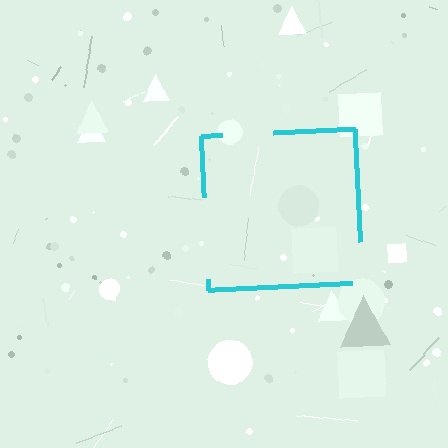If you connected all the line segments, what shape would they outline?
They would outline a square.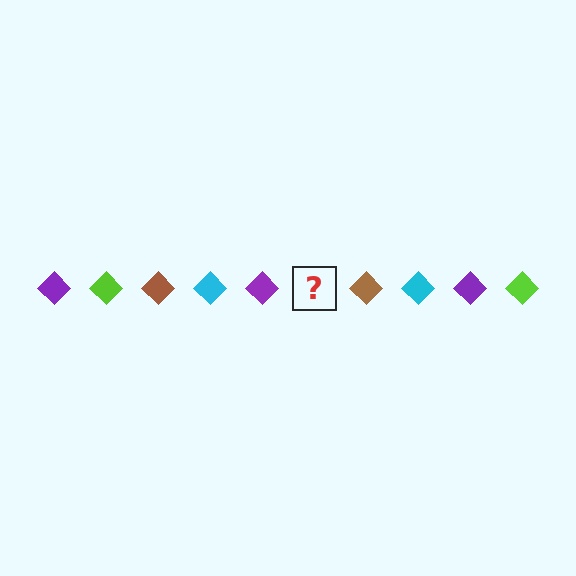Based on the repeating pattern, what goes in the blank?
The blank should be a lime diamond.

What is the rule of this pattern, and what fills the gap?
The rule is that the pattern cycles through purple, lime, brown, cyan diamonds. The gap should be filled with a lime diamond.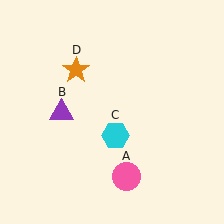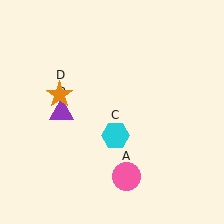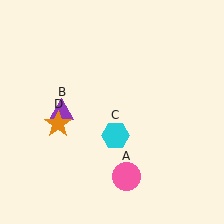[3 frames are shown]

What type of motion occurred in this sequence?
The orange star (object D) rotated counterclockwise around the center of the scene.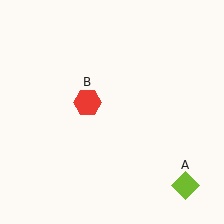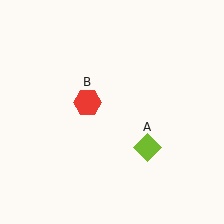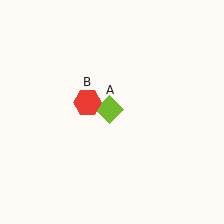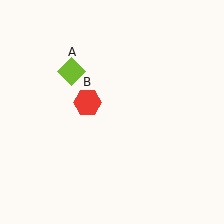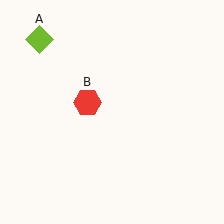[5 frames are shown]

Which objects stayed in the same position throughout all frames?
Red hexagon (object B) remained stationary.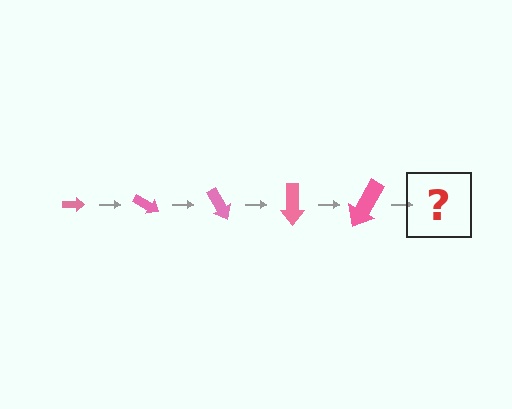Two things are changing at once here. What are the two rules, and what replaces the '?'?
The two rules are that the arrow grows larger each step and it rotates 30 degrees each step. The '?' should be an arrow, larger than the previous one and rotated 150 degrees from the start.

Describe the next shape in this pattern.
It should be an arrow, larger than the previous one and rotated 150 degrees from the start.